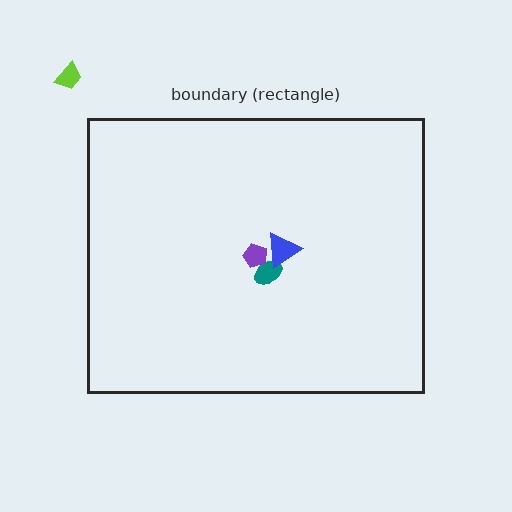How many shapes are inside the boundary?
3 inside, 1 outside.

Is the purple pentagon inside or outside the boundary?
Inside.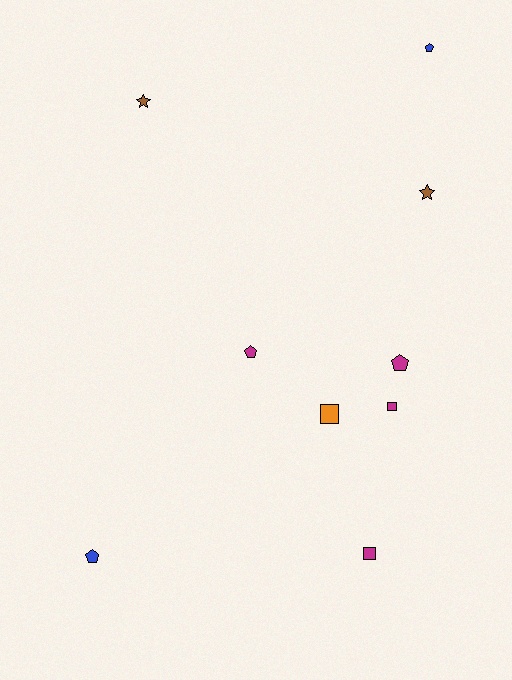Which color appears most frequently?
Magenta, with 4 objects.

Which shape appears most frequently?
Pentagon, with 4 objects.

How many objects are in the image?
There are 9 objects.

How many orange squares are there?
There is 1 orange square.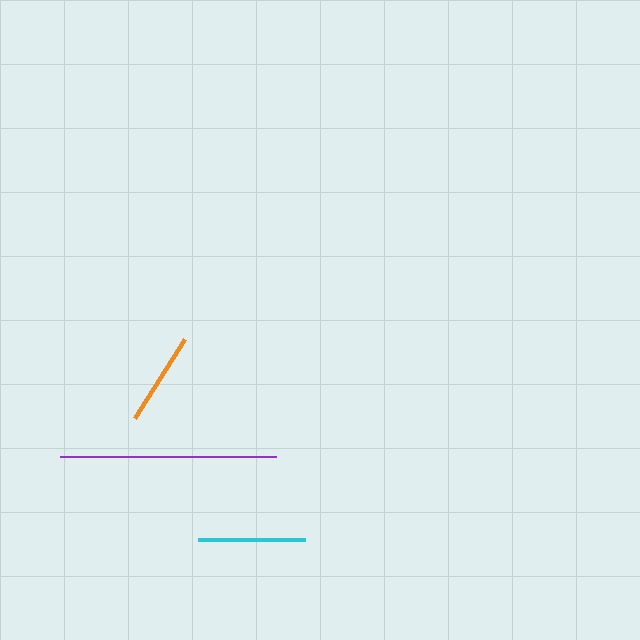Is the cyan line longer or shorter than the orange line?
The cyan line is longer than the orange line.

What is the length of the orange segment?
The orange segment is approximately 93 pixels long.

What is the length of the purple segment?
The purple segment is approximately 216 pixels long.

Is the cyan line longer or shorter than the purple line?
The purple line is longer than the cyan line.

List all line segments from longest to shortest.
From longest to shortest: purple, cyan, orange.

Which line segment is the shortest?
The orange line is the shortest at approximately 93 pixels.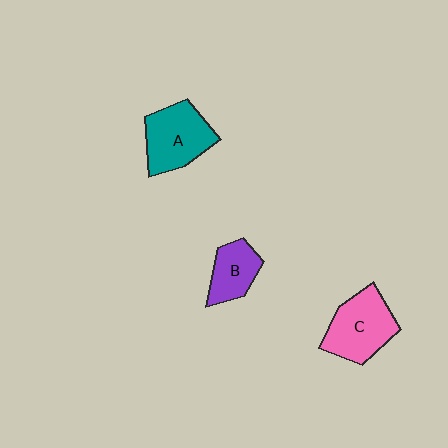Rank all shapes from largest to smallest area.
From largest to smallest: C (pink), A (teal), B (purple).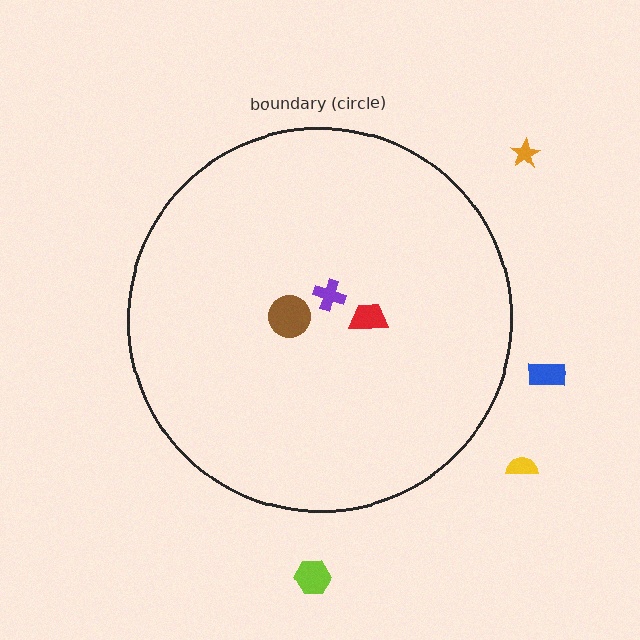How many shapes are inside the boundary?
3 inside, 4 outside.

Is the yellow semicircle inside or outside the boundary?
Outside.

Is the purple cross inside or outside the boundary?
Inside.